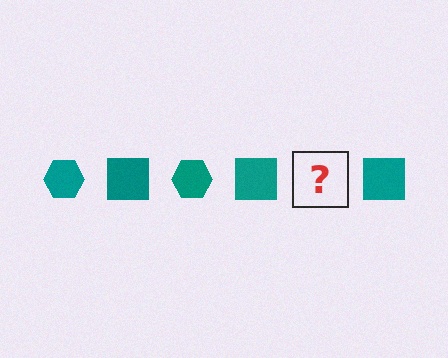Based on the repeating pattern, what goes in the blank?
The blank should be a teal hexagon.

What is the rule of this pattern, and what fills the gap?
The rule is that the pattern cycles through hexagon, square shapes in teal. The gap should be filled with a teal hexagon.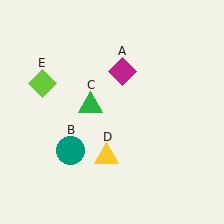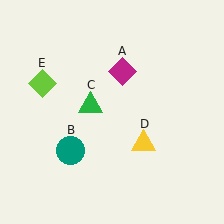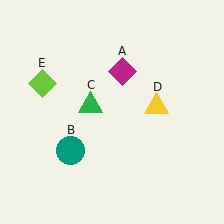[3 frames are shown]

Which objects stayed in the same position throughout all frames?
Magenta diamond (object A) and teal circle (object B) and green triangle (object C) and lime diamond (object E) remained stationary.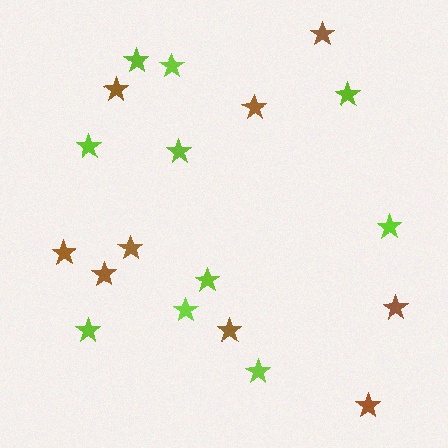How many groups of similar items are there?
There are 2 groups: one group of lime stars (10) and one group of brown stars (9).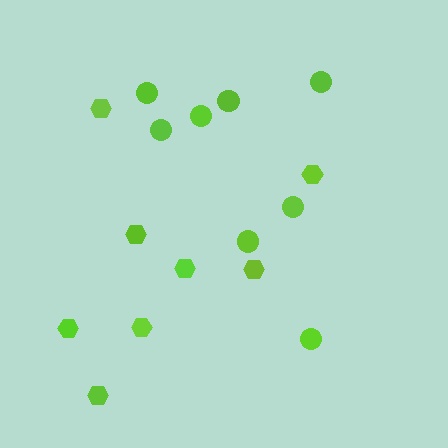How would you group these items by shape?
There are 2 groups: one group of hexagons (8) and one group of circles (8).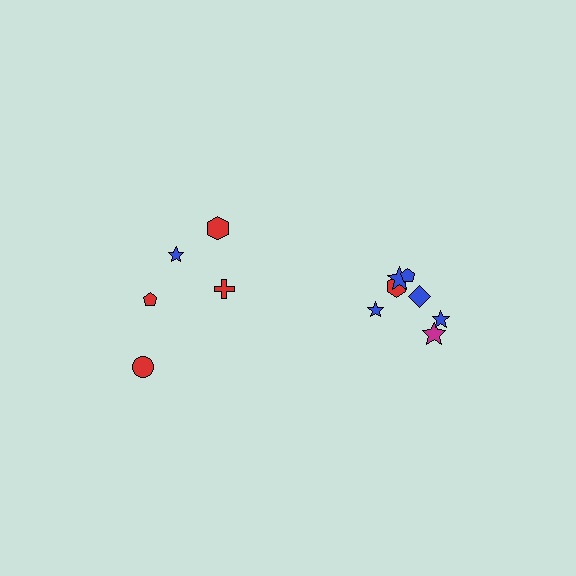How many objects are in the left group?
There are 5 objects.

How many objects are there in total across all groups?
There are 12 objects.